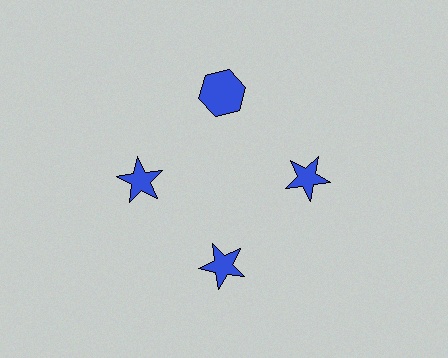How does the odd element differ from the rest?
It has a different shape: hexagon instead of star.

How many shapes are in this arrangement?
There are 4 shapes arranged in a ring pattern.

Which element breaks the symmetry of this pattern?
The blue hexagon at roughly the 12 o'clock position breaks the symmetry. All other shapes are blue stars.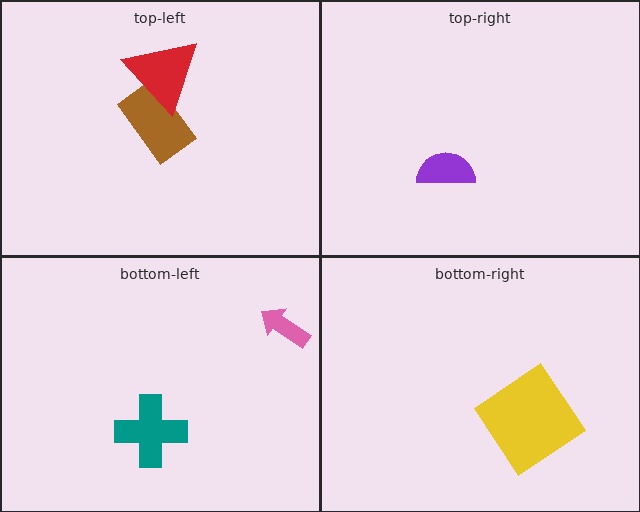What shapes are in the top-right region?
The purple semicircle.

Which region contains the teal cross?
The bottom-left region.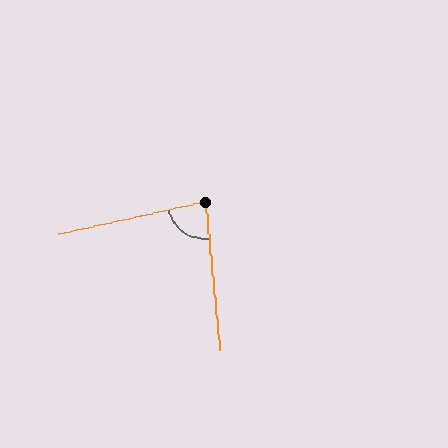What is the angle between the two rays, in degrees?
Approximately 83 degrees.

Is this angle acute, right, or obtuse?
It is acute.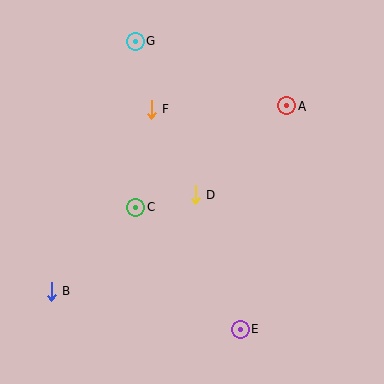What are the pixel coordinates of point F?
Point F is at (151, 109).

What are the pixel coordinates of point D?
Point D is at (195, 195).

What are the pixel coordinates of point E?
Point E is at (241, 329).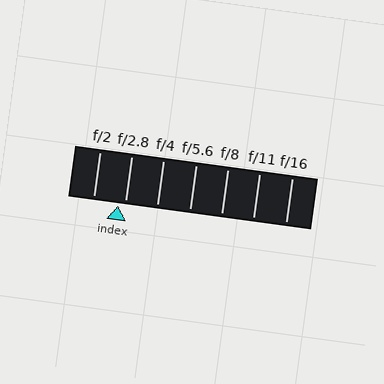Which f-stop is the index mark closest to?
The index mark is closest to f/2.8.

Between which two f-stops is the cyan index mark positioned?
The index mark is between f/2 and f/2.8.